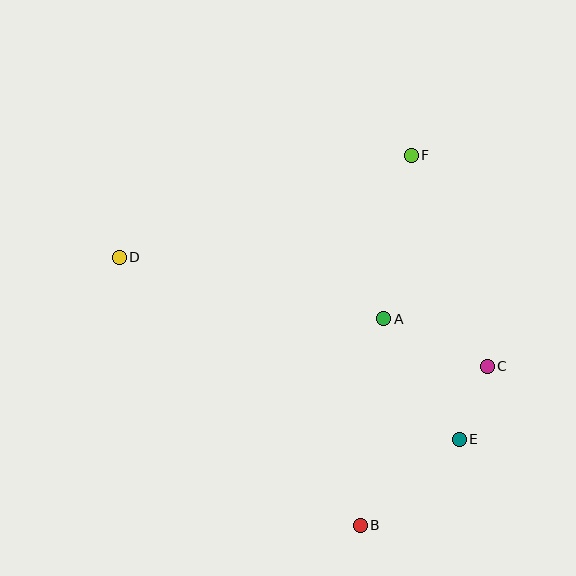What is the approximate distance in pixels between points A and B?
The distance between A and B is approximately 208 pixels.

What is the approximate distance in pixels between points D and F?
The distance between D and F is approximately 309 pixels.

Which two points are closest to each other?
Points C and E are closest to each other.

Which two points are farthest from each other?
Points D and E are farthest from each other.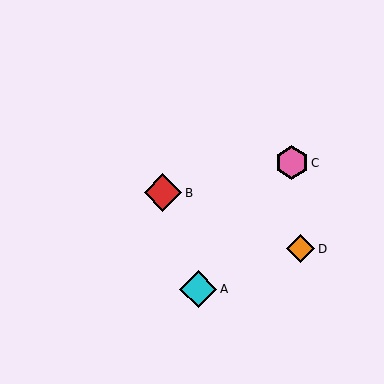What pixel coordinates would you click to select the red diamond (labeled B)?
Click at (163, 193) to select the red diamond B.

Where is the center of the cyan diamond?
The center of the cyan diamond is at (199, 289).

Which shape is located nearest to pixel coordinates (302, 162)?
The pink hexagon (labeled C) at (292, 162) is nearest to that location.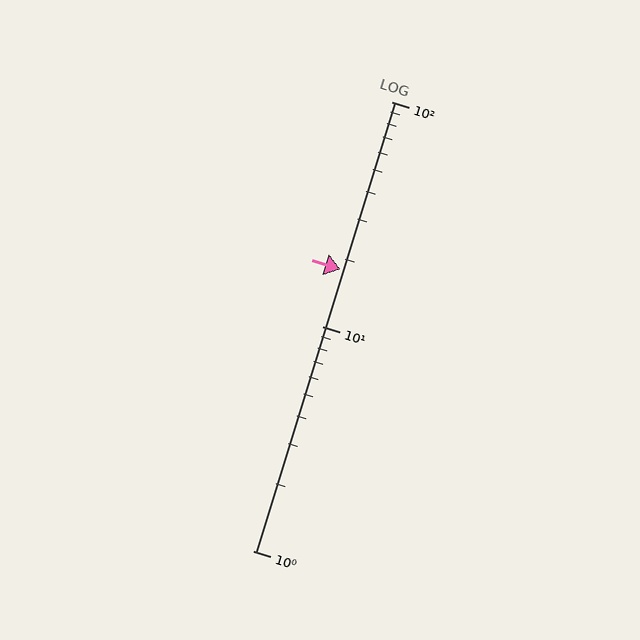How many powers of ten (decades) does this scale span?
The scale spans 2 decades, from 1 to 100.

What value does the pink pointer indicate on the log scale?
The pointer indicates approximately 18.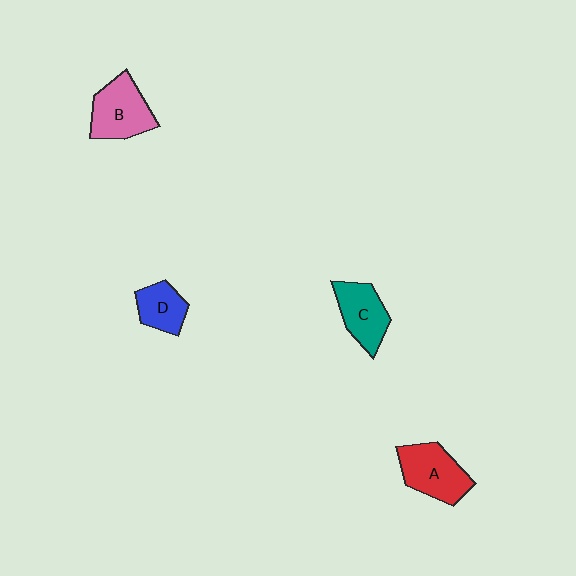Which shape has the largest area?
Shape A (red).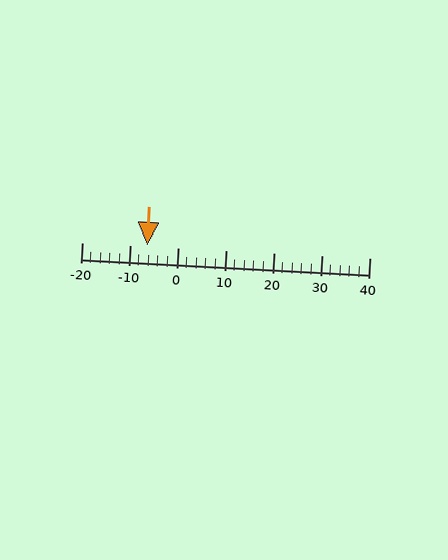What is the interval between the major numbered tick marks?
The major tick marks are spaced 10 units apart.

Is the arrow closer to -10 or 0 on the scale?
The arrow is closer to -10.